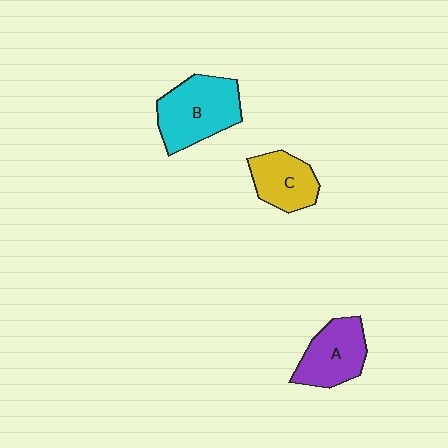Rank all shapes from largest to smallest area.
From largest to smallest: B (cyan), A (purple), C (yellow).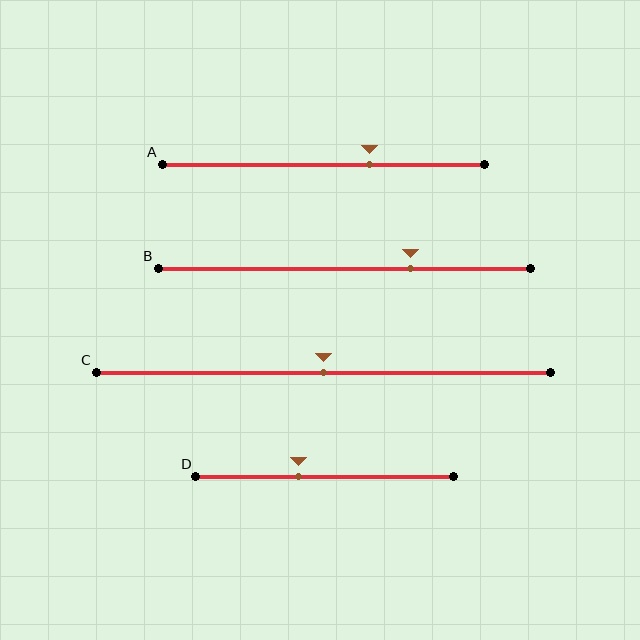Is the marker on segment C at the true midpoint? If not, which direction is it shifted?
Yes, the marker on segment C is at the true midpoint.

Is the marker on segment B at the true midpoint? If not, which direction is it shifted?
No, the marker on segment B is shifted to the right by about 18% of the segment length.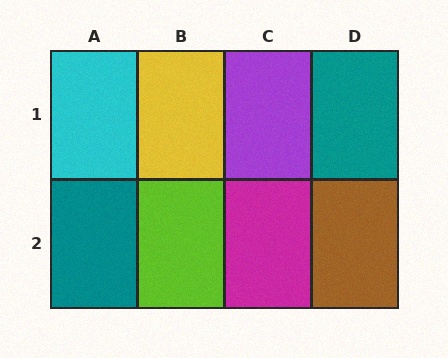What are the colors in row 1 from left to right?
Cyan, yellow, purple, teal.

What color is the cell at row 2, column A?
Teal.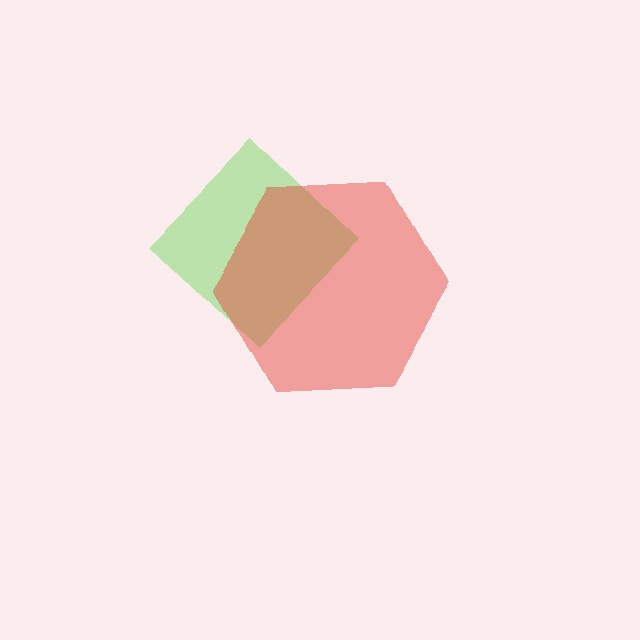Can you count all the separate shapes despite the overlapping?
Yes, there are 2 separate shapes.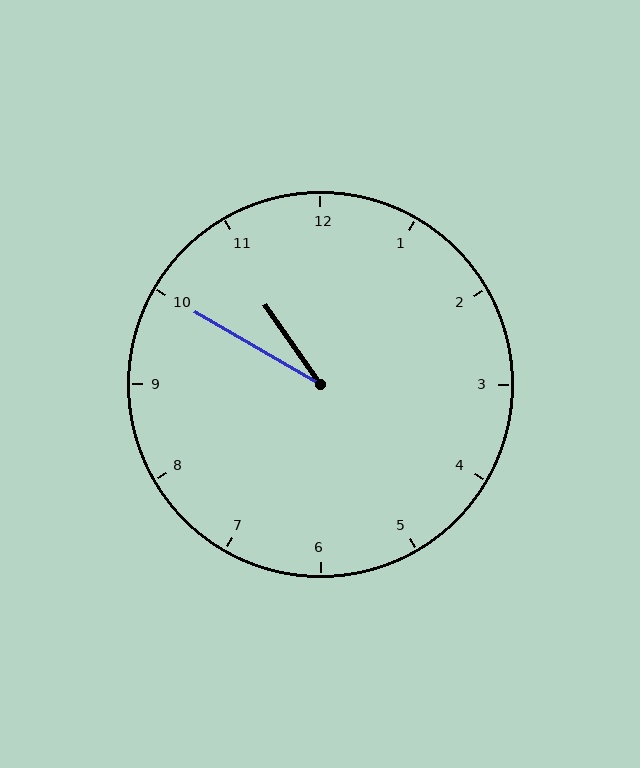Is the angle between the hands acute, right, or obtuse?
It is acute.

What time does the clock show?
10:50.